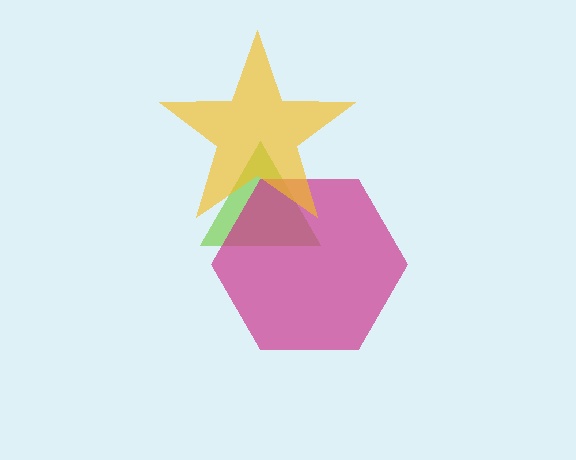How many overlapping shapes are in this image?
There are 3 overlapping shapes in the image.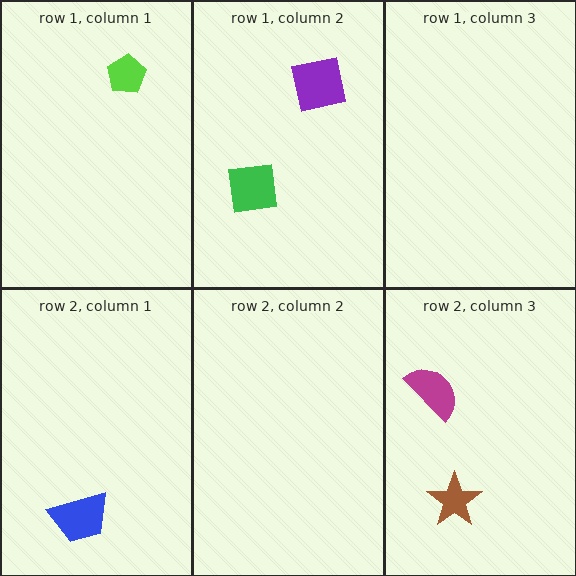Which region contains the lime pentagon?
The row 1, column 1 region.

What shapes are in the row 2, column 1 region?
The blue trapezoid.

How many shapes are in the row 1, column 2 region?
2.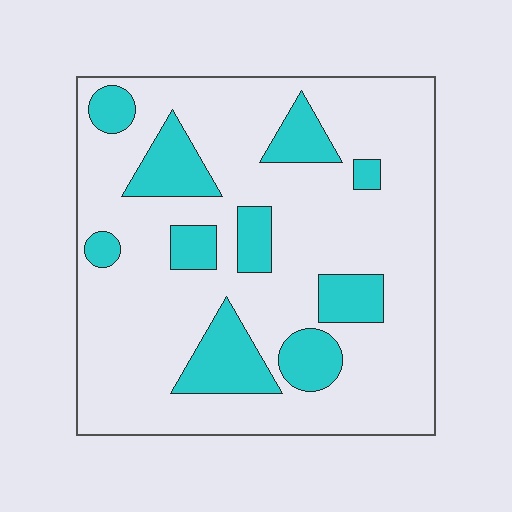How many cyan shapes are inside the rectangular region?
10.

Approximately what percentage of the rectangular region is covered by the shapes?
Approximately 20%.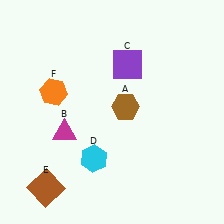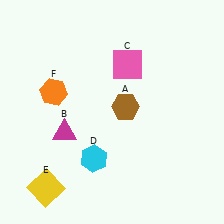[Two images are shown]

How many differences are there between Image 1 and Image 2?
There are 2 differences between the two images.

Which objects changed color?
C changed from purple to pink. E changed from brown to yellow.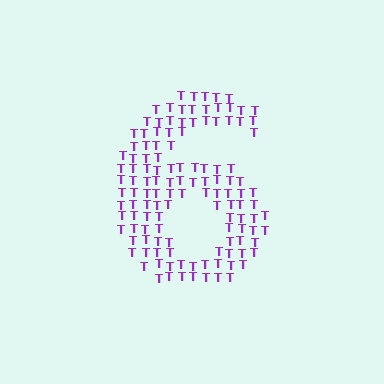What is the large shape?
The large shape is the digit 6.